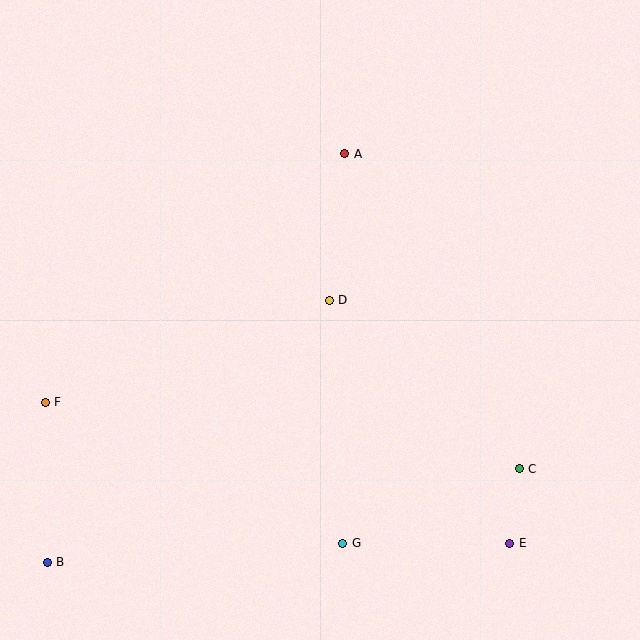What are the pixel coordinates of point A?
Point A is at (345, 154).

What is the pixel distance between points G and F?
The distance between G and F is 329 pixels.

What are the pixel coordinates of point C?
Point C is at (519, 469).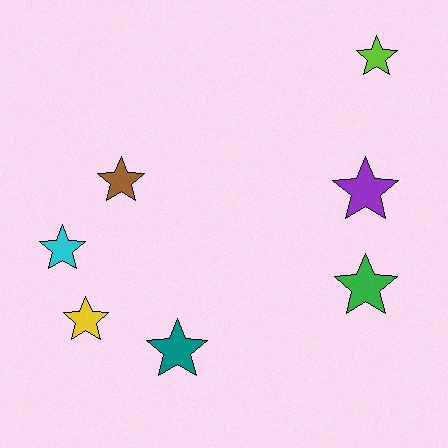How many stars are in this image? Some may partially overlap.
There are 7 stars.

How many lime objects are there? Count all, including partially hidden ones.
There is 1 lime object.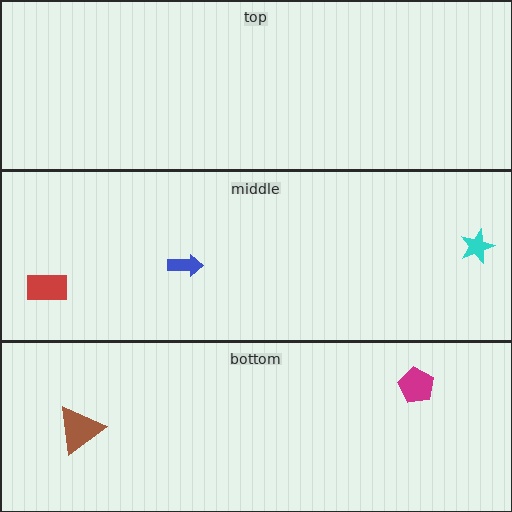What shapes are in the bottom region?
The magenta pentagon, the brown triangle.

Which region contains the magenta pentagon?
The bottom region.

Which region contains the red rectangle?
The middle region.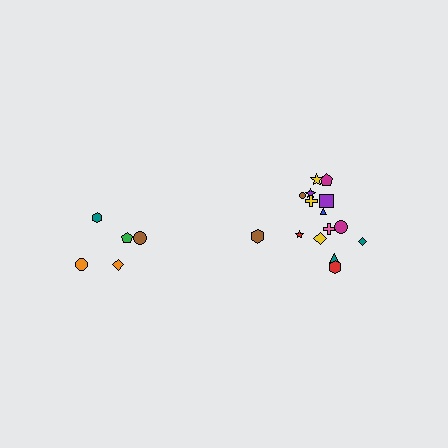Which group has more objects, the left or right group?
The right group.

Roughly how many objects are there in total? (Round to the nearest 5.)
Roughly 20 objects in total.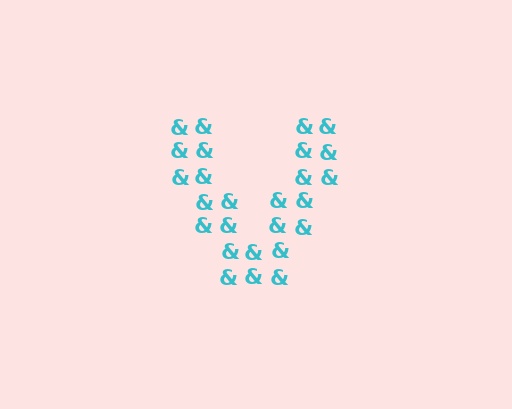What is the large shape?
The large shape is the letter V.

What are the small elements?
The small elements are ampersands.